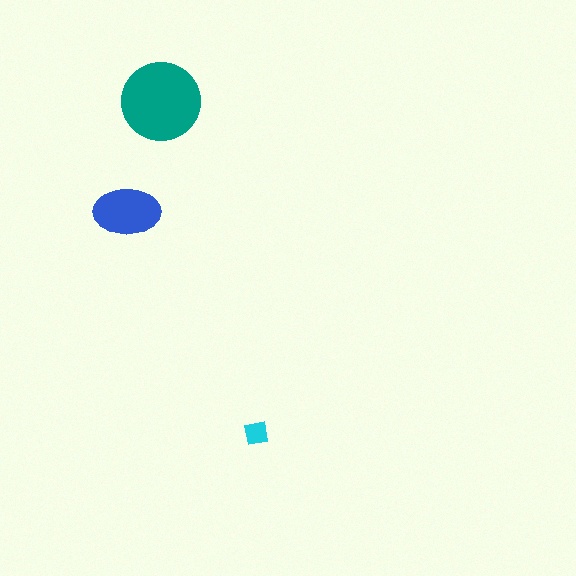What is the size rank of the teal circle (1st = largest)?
1st.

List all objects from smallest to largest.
The cyan square, the blue ellipse, the teal circle.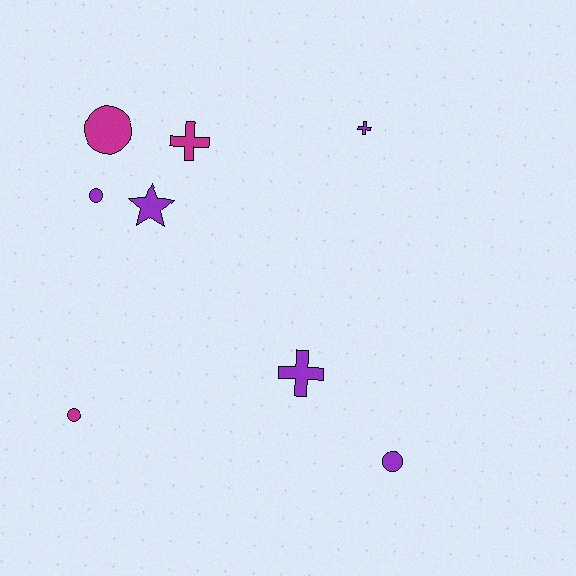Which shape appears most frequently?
Circle, with 4 objects.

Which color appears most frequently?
Purple, with 5 objects.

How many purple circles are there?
There are 2 purple circles.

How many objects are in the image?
There are 8 objects.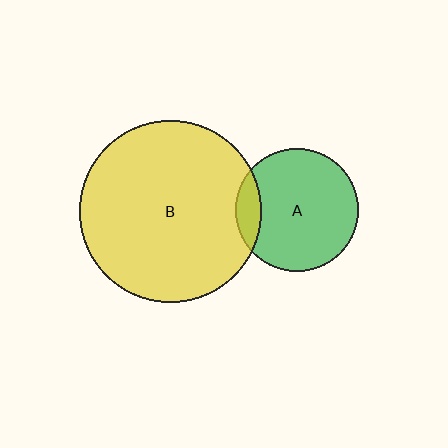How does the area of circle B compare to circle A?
Approximately 2.2 times.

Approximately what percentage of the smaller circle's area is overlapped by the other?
Approximately 10%.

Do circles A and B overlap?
Yes.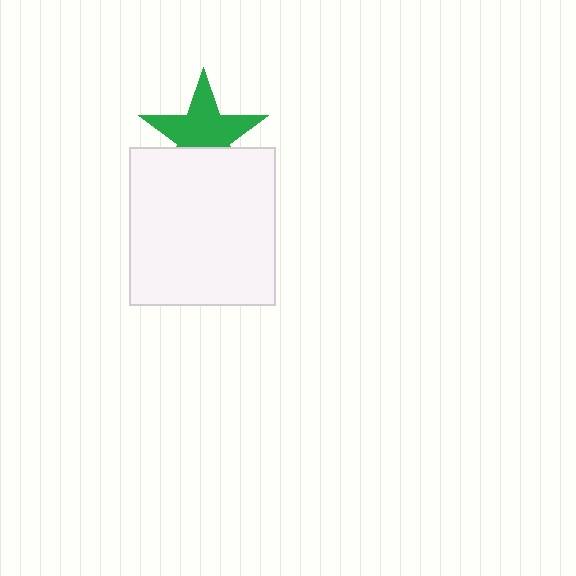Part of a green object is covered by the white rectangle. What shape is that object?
It is a star.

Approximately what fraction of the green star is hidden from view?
Roughly 34% of the green star is hidden behind the white rectangle.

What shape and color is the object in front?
The object in front is a white rectangle.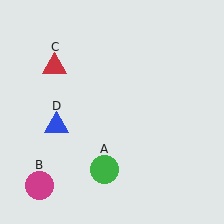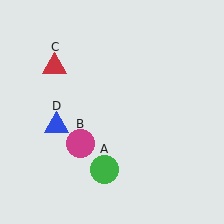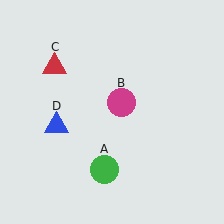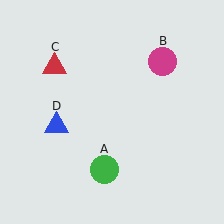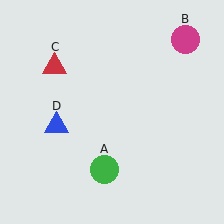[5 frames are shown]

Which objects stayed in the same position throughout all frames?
Green circle (object A) and red triangle (object C) and blue triangle (object D) remained stationary.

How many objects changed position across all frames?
1 object changed position: magenta circle (object B).